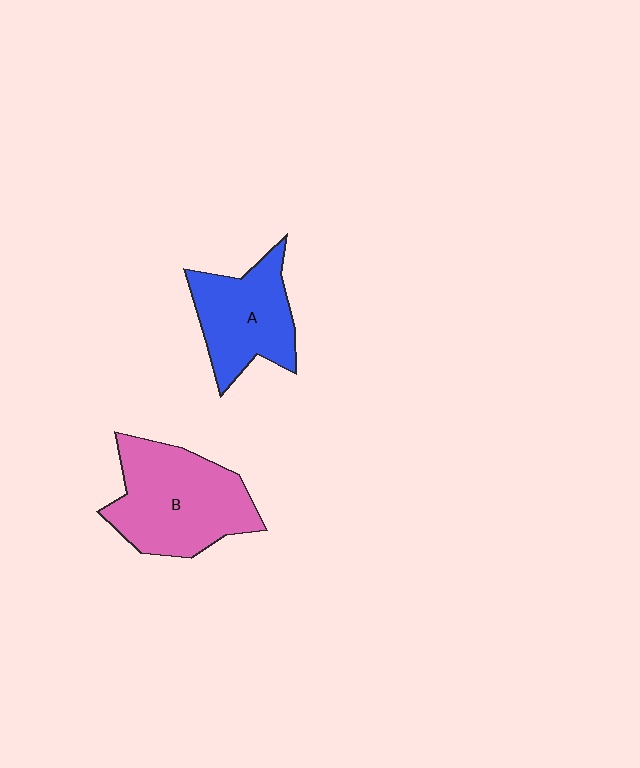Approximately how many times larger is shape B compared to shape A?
Approximately 1.3 times.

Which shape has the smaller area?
Shape A (blue).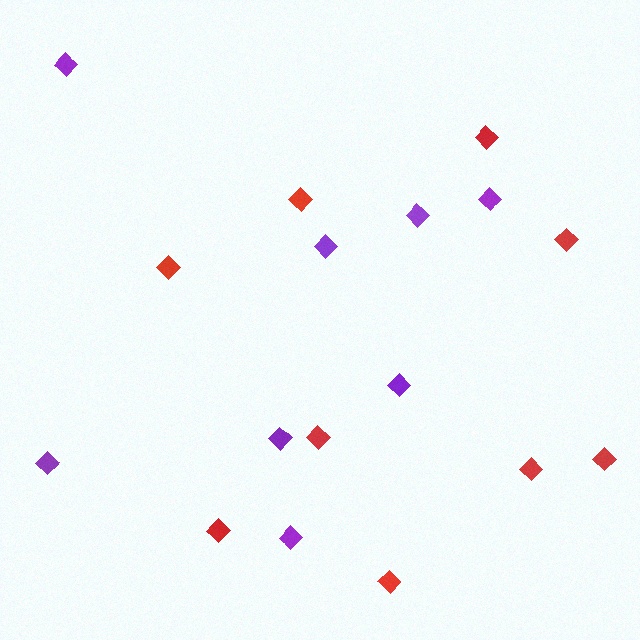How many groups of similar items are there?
There are 2 groups: one group of red diamonds (9) and one group of purple diamonds (8).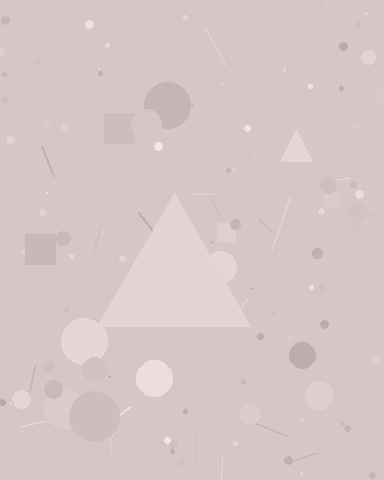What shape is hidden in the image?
A triangle is hidden in the image.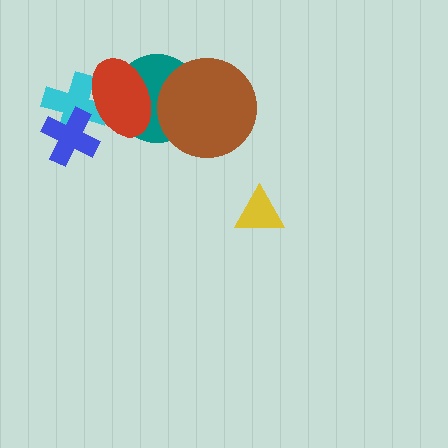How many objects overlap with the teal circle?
2 objects overlap with the teal circle.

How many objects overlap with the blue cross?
1 object overlaps with the blue cross.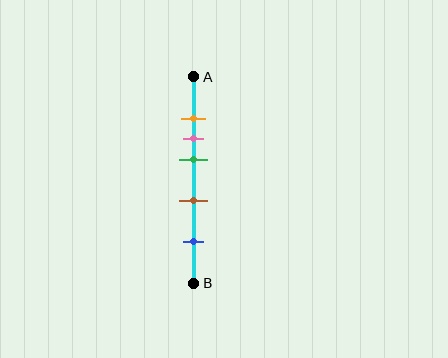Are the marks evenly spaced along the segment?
No, the marks are not evenly spaced.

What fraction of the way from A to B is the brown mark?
The brown mark is approximately 60% (0.6) of the way from A to B.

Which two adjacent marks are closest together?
The orange and pink marks are the closest adjacent pair.